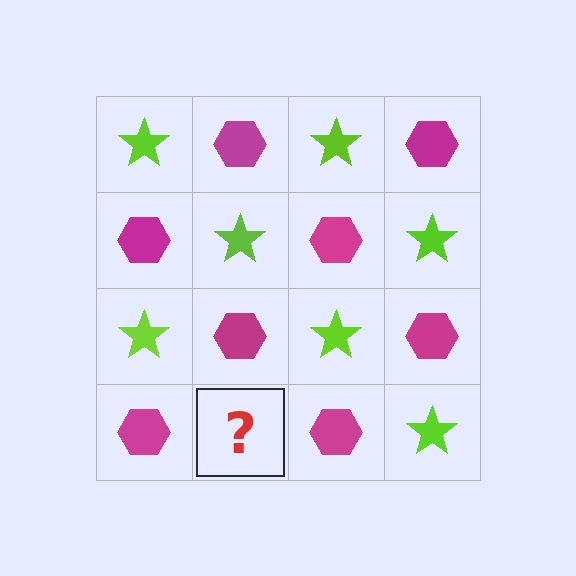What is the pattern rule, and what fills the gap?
The rule is that it alternates lime star and magenta hexagon in a checkerboard pattern. The gap should be filled with a lime star.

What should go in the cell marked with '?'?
The missing cell should contain a lime star.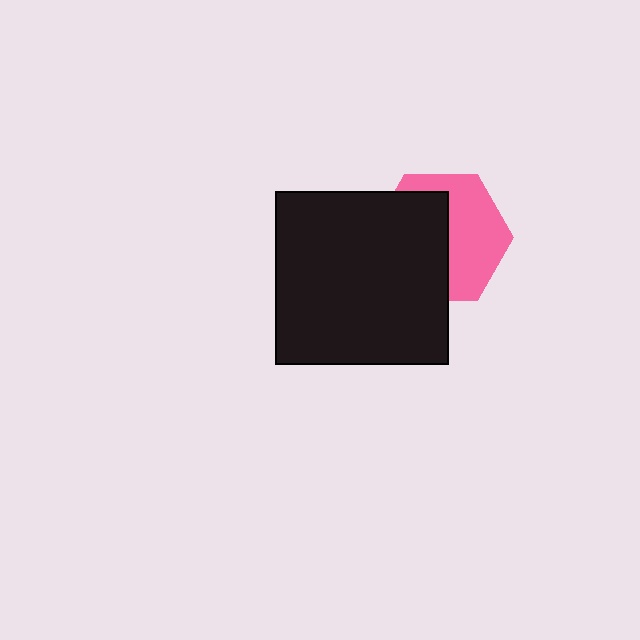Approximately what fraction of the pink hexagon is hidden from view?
Roughly 51% of the pink hexagon is hidden behind the black square.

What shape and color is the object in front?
The object in front is a black square.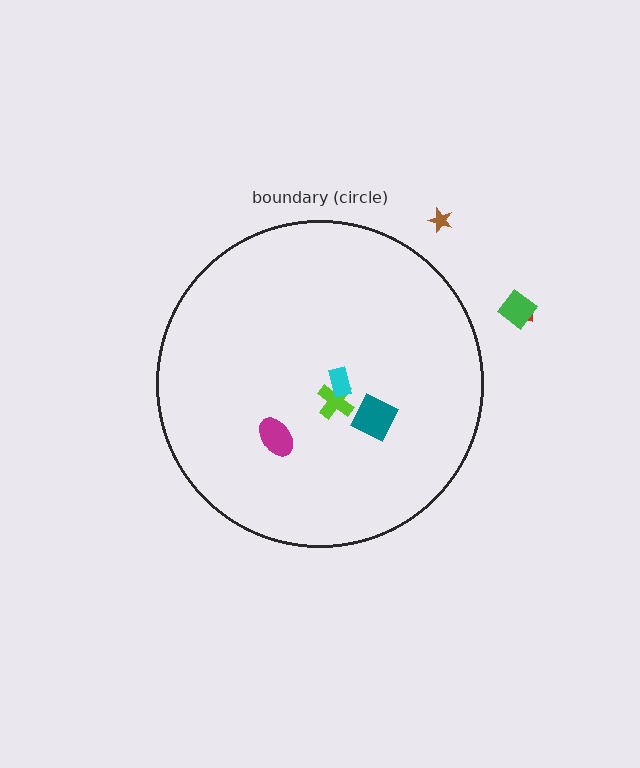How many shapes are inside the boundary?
4 inside, 3 outside.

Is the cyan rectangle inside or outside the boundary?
Inside.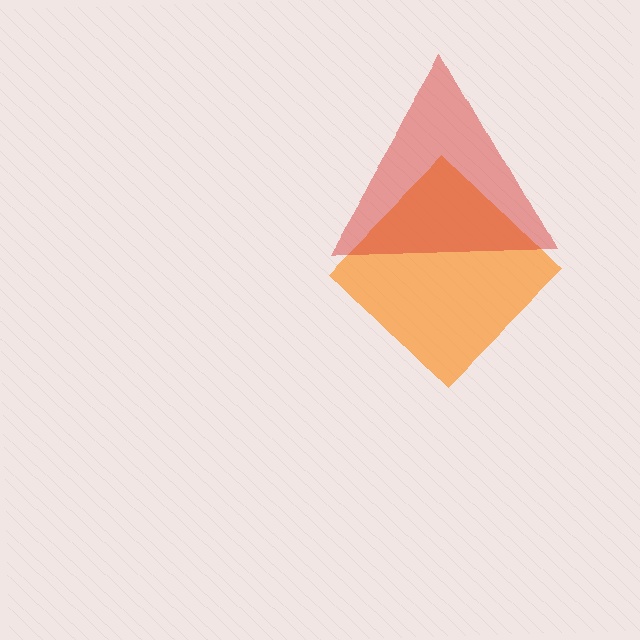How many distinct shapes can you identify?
There are 2 distinct shapes: an orange diamond, a red triangle.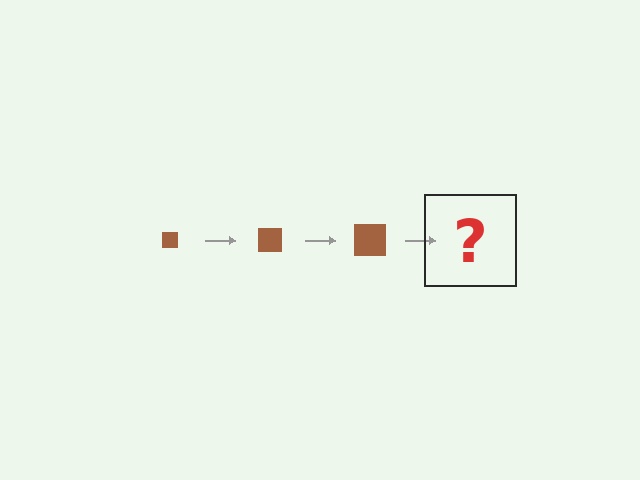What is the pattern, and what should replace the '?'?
The pattern is that the square gets progressively larger each step. The '?' should be a brown square, larger than the previous one.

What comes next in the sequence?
The next element should be a brown square, larger than the previous one.